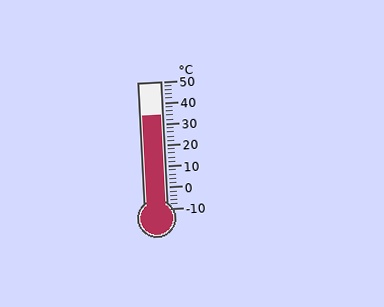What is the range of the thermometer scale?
The thermometer scale ranges from -10°C to 50°C.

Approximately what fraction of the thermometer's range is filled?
The thermometer is filled to approximately 75% of its range.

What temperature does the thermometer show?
The thermometer shows approximately 34°C.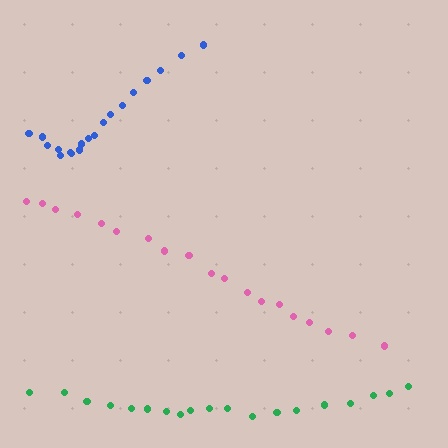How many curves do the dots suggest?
There are 3 distinct paths.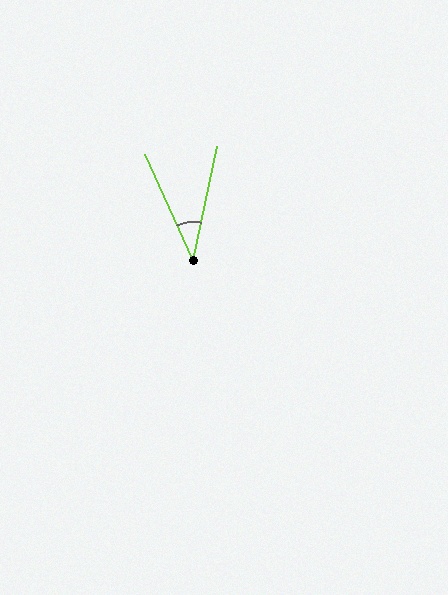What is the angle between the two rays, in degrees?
Approximately 36 degrees.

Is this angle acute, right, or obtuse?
It is acute.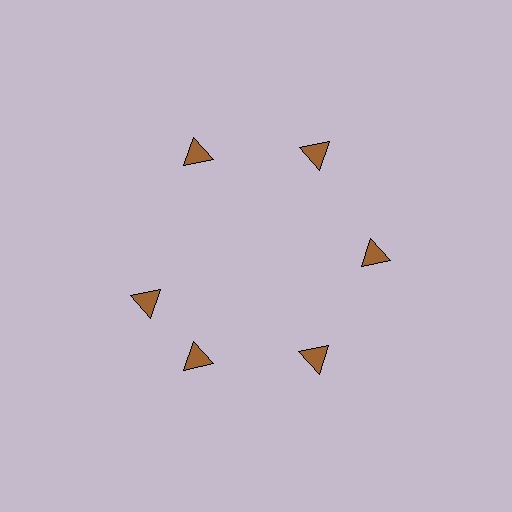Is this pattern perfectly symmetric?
No. The 6 brown triangles are arranged in a ring, but one element near the 9 o'clock position is rotated out of alignment along the ring, breaking the 6-fold rotational symmetry.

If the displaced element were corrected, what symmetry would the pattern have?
It would have 6-fold rotational symmetry — the pattern would map onto itself every 60 degrees.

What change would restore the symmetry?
The symmetry would be restored by rotating it back into even spacing with its neighbors so that all 6 triangles sit at equal angles and equal distance from the center.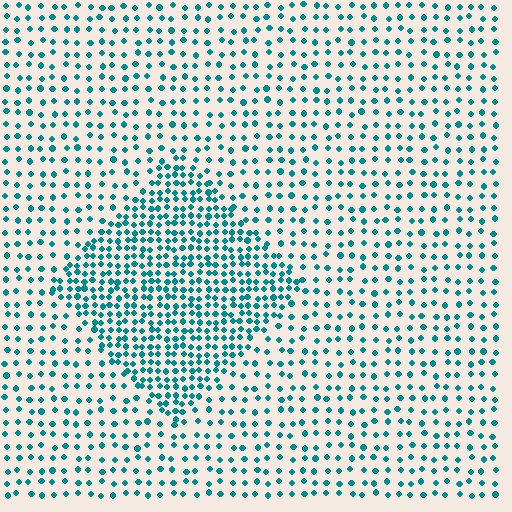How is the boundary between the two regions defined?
The boundary is defined by a change in element density (approximately 2.1x ratio). All elements are the same color, size, and shape.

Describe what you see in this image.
The image contains small teal elements arranged at two different densities. A diamond-shaped region is visible where the elements are more densely packed than the surrounding area.